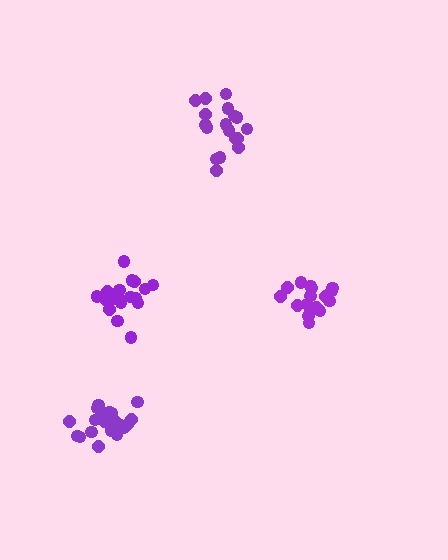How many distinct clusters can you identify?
There are 4 distinct clusters.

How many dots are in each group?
Group 1: 18 dots, Group 2: 17 dots, Group 3: 21 dots, Group 4: 19 dots (75 total).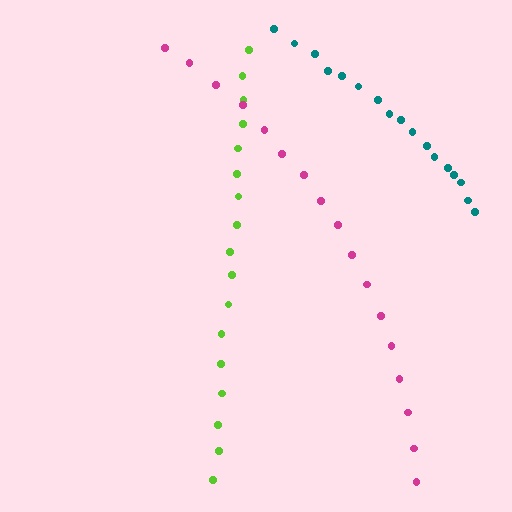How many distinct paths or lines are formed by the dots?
There are 3 distinct paths.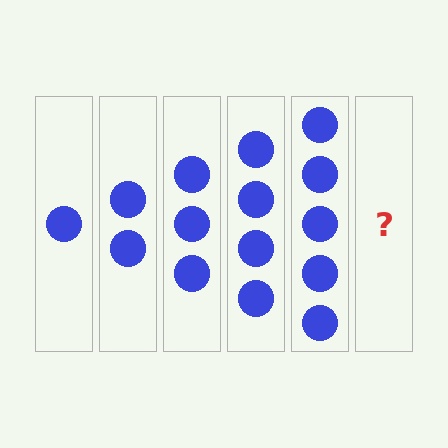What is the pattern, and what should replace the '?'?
The pattern is that each step adds one more circle. The '?' should be 6 circles.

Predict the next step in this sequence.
The next step is 6 circles.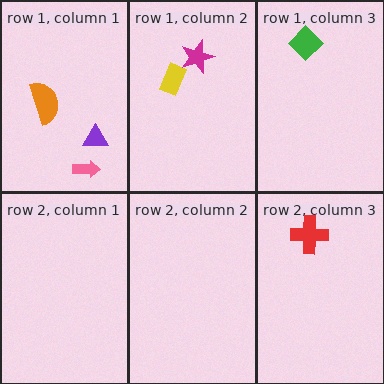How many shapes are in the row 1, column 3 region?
1.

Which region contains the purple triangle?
The row 1, column 1 region.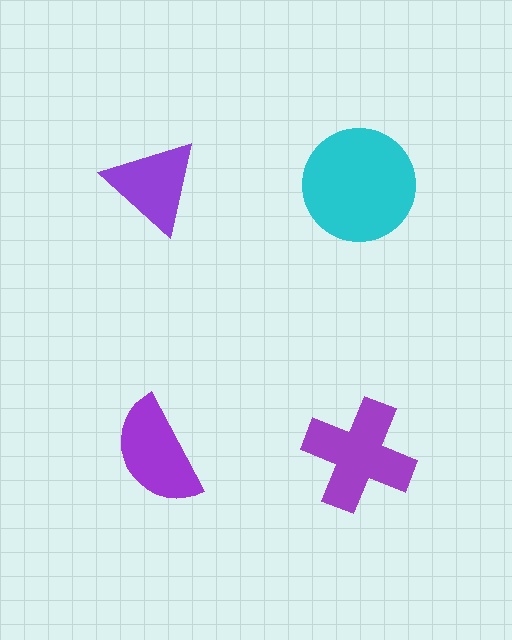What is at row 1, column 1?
A purple triangle.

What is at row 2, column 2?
A purple cross.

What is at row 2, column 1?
A purple semicircle.